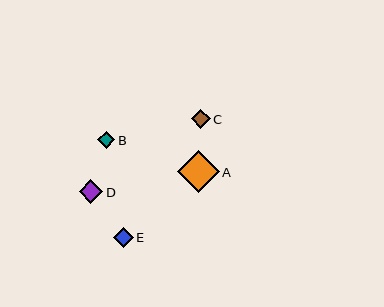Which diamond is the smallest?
Diamond B is the smallest with a size of approximately 17 pixels.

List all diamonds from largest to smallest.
From largest to smallest: A, D, E, C, B.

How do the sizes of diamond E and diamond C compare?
Diamond E and diamond C are approximately the same size.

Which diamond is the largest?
Diamond A is the largest with a size of approximately 42 pixels.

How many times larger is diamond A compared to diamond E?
Diamond A is approximately 2.2 times the size of diamond E.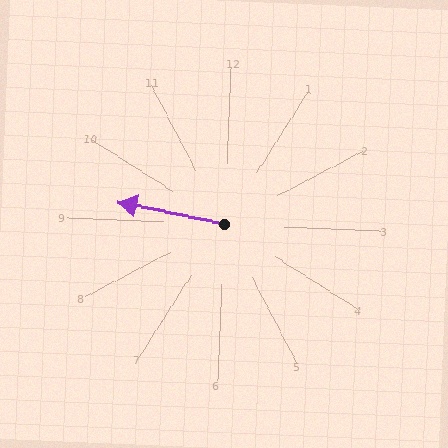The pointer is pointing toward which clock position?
Roughly 9 o'clock.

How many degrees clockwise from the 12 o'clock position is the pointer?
Approximately 279 degrees.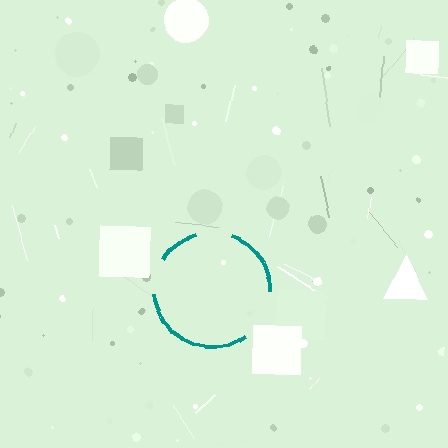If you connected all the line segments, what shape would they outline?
They would outline a circle.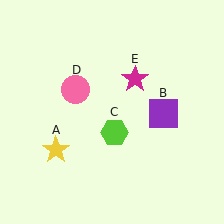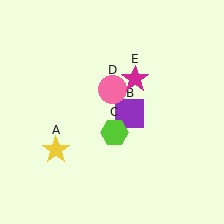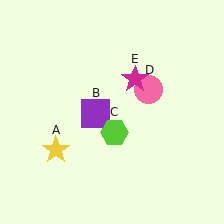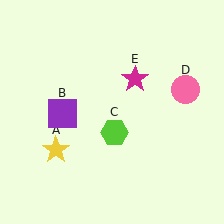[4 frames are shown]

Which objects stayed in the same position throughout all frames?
Yellow star (object A) and lime hexagon (object C) and magenta star (object E) remained stationary.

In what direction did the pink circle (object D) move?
The pink circle (object D) moved right.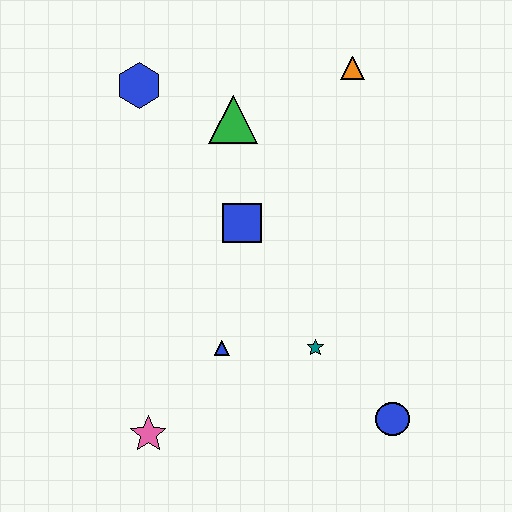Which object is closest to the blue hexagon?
The green triangle is closest to the blue hexagon.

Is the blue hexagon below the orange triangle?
Yes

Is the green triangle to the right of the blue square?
No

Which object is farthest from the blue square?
The blue circle is farthest from the blue square.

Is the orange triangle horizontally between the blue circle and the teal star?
Yes